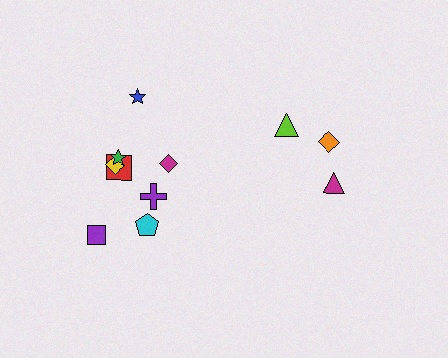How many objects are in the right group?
There are 3 objects.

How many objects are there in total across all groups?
There are 11 objects.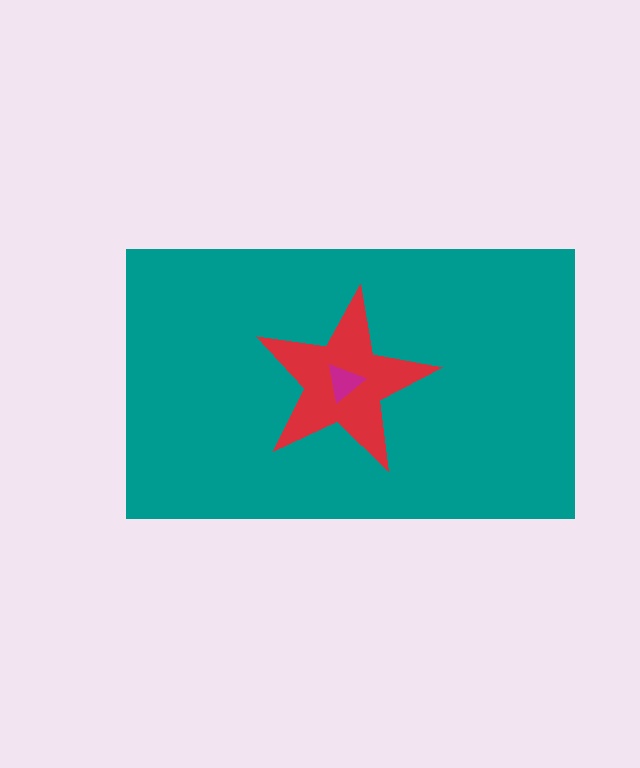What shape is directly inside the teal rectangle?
The red star.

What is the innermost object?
The magenta triangle.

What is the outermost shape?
The teal rectangle.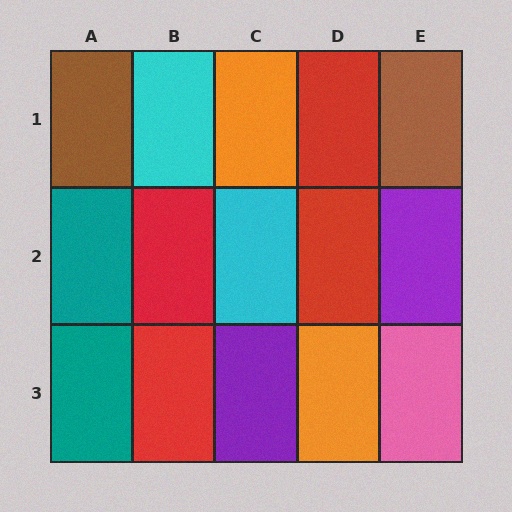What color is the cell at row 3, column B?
Red.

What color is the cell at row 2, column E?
Purple.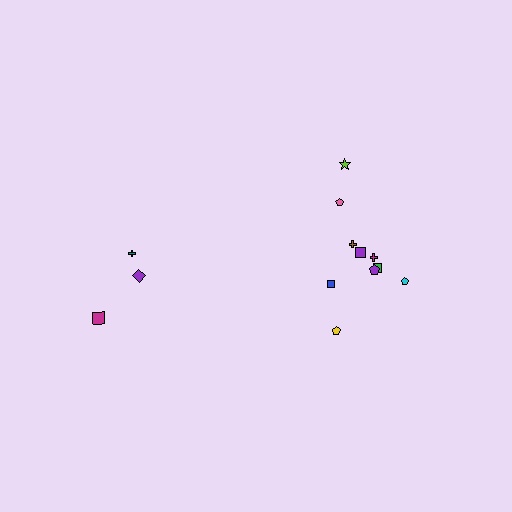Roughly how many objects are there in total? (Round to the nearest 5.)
Roughly 15 objects in total.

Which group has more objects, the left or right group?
The right group.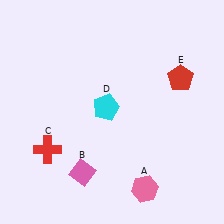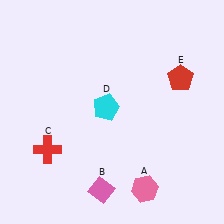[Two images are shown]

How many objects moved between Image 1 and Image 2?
1 object moved between the two images.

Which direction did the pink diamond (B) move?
The pink diamond (B) moved right.